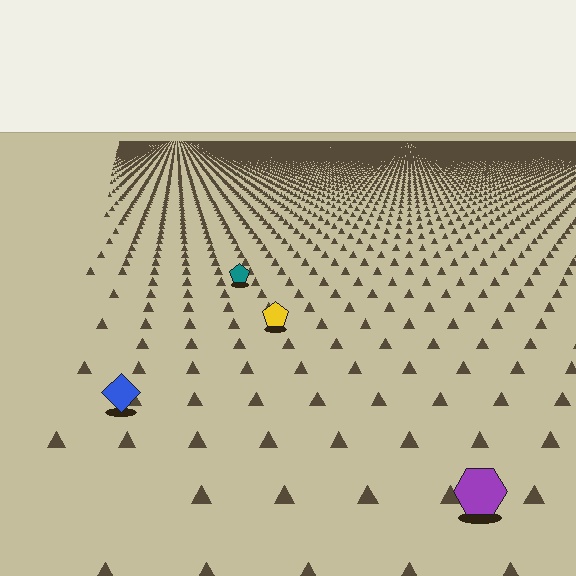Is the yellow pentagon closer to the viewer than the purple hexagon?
No. The purple hexagon is closer — you can tell from the texture gradient: the ground texture is coarser near it.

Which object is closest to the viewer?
The purple hexagon is closest. The texture marks near it are larger and more spread out.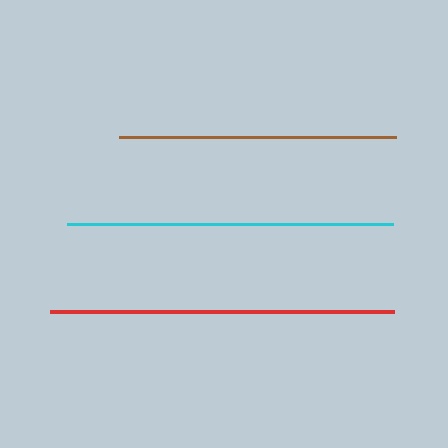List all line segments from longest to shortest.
From longest to shortest: red, cyan, brown.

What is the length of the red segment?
The red segment is approximately 344 pixels long.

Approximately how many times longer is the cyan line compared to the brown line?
The cyan line is approximately 1.2 times the length of the brown line.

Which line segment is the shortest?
The brown line is the shortest at approximately 278 pixels.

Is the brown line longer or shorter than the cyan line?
The cyan line is longer than the brown line.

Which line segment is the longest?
The red line is the longest at approximately 344 pixels.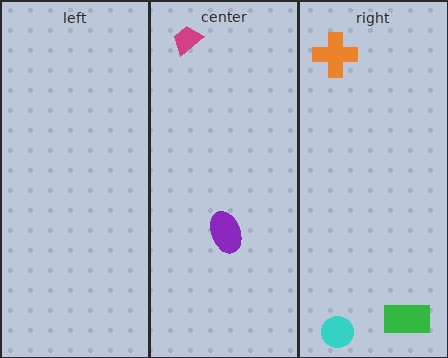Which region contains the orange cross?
The right region.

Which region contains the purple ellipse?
The center region.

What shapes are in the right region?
The orange cross, the green rectangle, the cyan circle.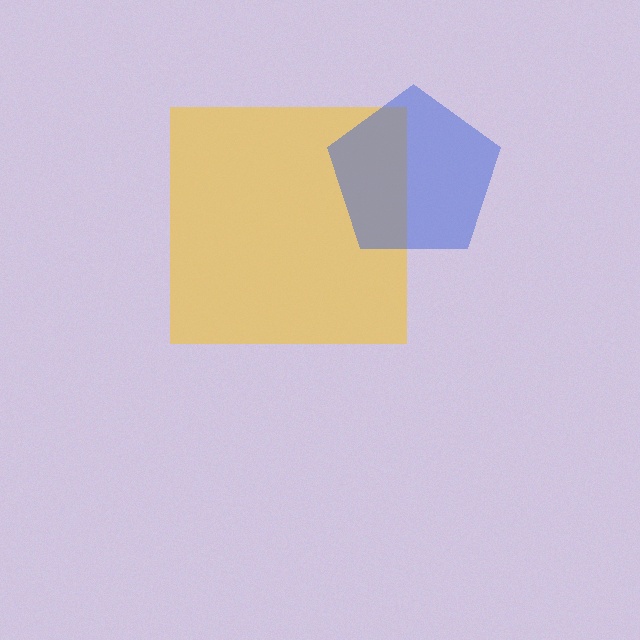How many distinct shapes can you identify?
There are 2 distinct shapes: a yellow square, a blue pentagon.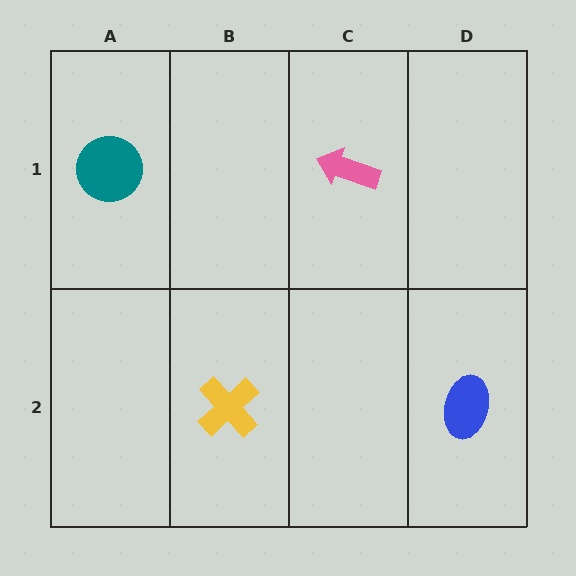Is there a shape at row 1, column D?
No, that cell is empty.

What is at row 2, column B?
A yellow cross.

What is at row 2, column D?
A blue ellipse.